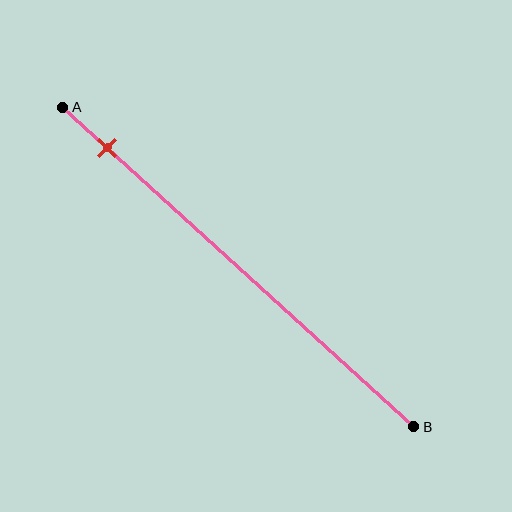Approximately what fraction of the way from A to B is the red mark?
The red mark is approximately 15% of the way from A to B.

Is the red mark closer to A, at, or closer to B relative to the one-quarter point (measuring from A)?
The red mark is closer to point A than the one-quarter point of segment AB.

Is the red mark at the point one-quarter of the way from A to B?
No, the mark is at about 15% from A, not at the 25% one-quarter point.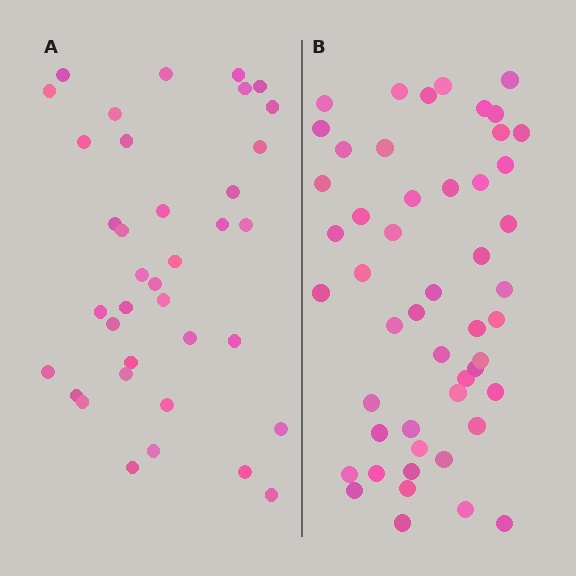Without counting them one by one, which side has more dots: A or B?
Region B (the right region) has more dots.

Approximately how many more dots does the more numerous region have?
Region B has approximately 15 more dots than region A.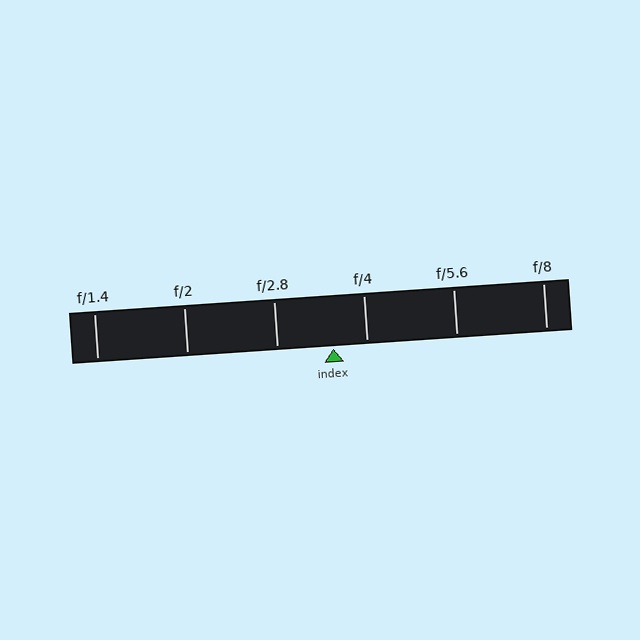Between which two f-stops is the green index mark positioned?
The index mark is between f/2.8 and f/4.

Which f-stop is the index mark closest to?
The index mark is closest to f/4.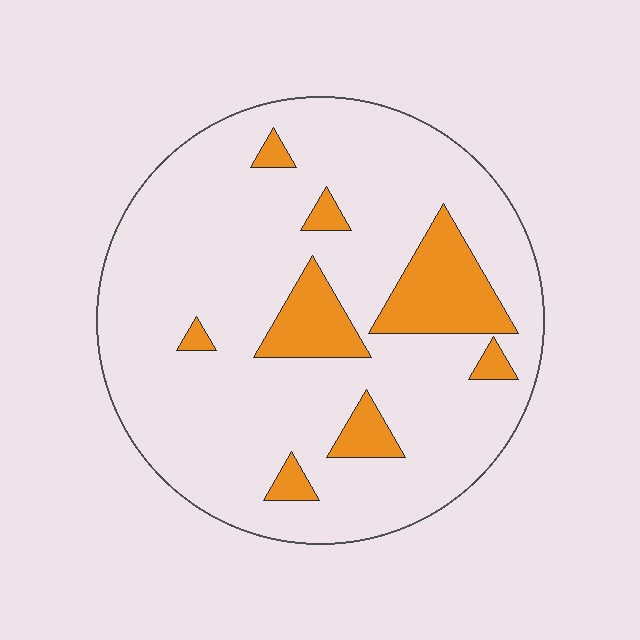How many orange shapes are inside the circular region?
8.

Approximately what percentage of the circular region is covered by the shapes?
Approximately 15%.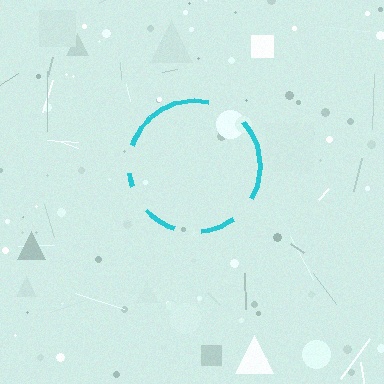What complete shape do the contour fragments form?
The contour fragments form a circle.